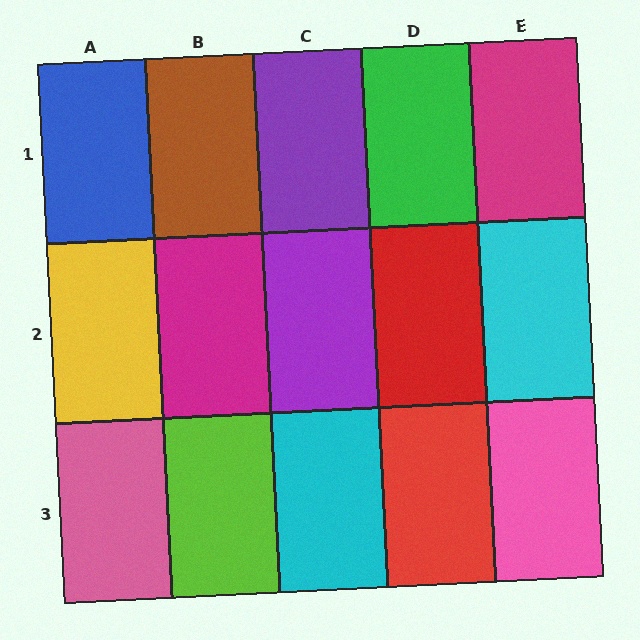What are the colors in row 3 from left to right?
Pink, lime, cyan, red, pink.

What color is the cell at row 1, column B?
Brown.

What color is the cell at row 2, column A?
Yellow.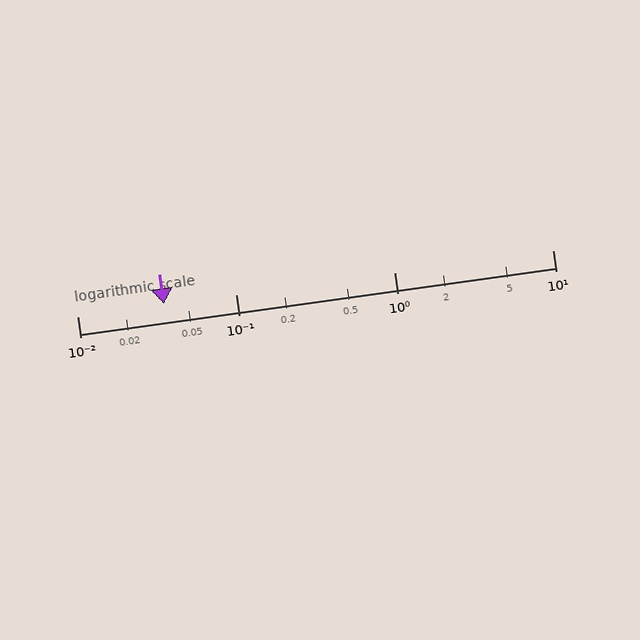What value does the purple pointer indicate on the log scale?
The pointer indicates approximately 0.035.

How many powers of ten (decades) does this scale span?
The scale spans 3 decades, from 0.01 to 10.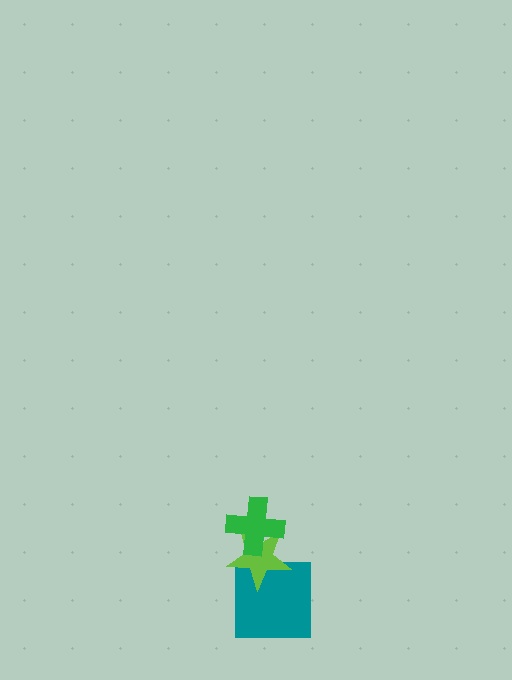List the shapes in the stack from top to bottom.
From top to bottom: the green cross, the lime star, the teal square.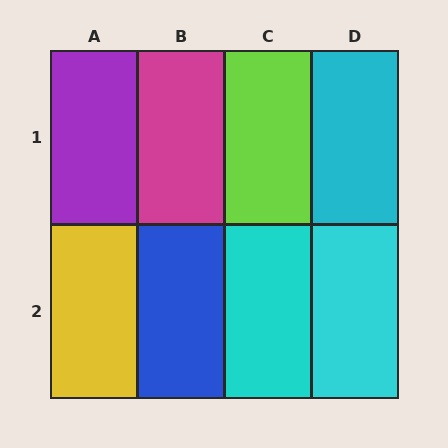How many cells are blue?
1 cell is blue.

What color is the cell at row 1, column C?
Lime.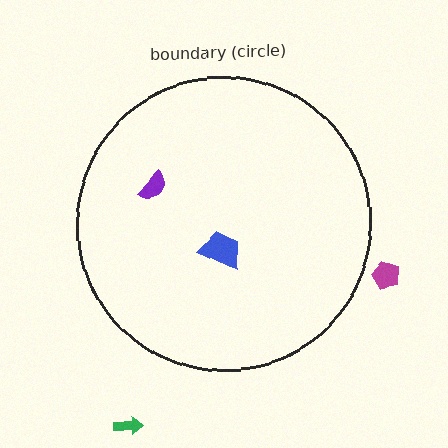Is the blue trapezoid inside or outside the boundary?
Inside.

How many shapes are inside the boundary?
2 inside, 2 outside.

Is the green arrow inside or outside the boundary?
Outside.